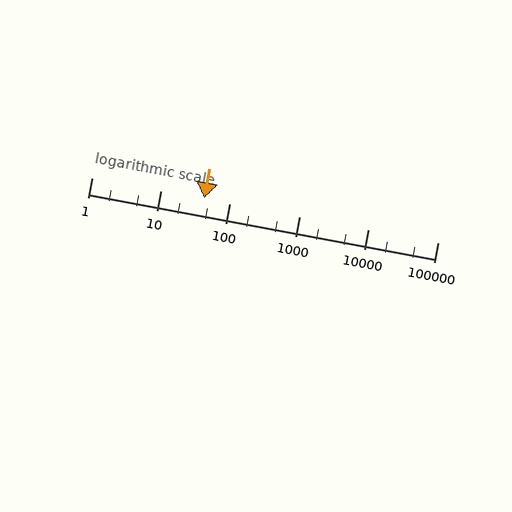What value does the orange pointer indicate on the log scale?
The pointer indicates approximately 43.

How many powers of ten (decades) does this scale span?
The scale spans 5 decades, from 1 to 100000.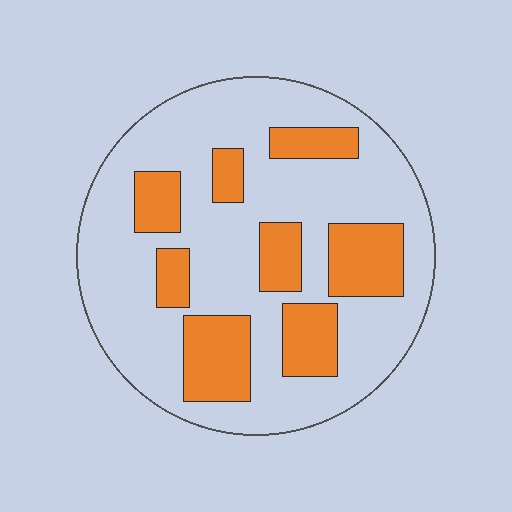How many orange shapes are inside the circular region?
8.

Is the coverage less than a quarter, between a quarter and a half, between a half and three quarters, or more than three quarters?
Between a quarter and a half.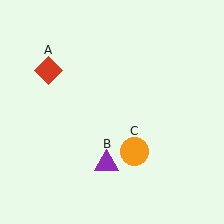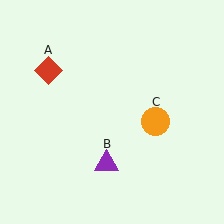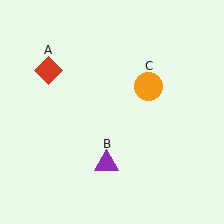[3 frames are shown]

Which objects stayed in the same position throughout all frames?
Red diamond (object A) and purple triangle (object B) remained stationary.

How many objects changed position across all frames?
1 object changed position: orange circle (object C).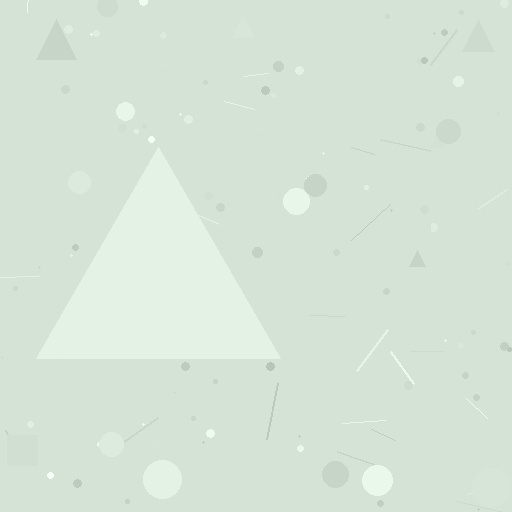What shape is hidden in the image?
A triangle is hidden in the image.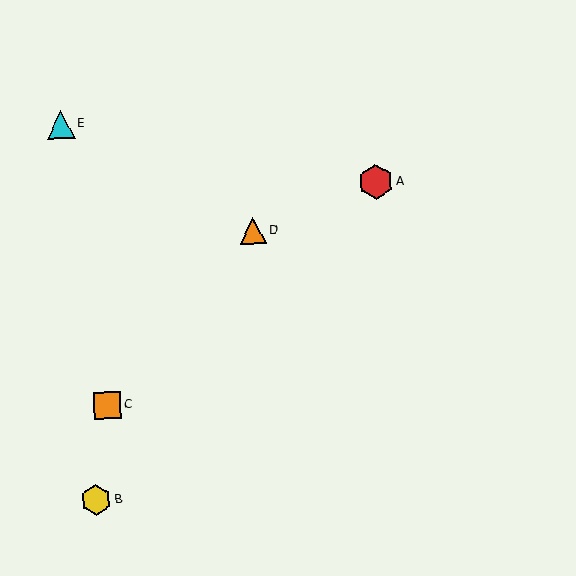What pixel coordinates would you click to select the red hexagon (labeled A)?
Click at (376, 182) to select the red hexagon A.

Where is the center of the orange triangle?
The center of the orange triangle is at (253, 231).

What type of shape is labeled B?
Shape B is a yellow hexagon.